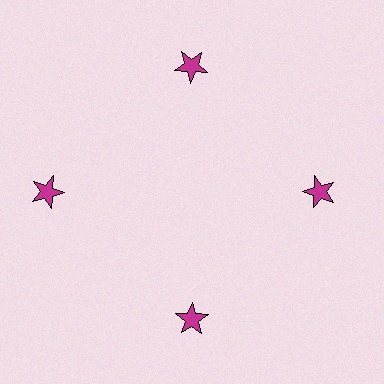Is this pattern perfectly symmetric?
No. The 4 magenta stars are arranged in a ring, but one element near the 9 o'clock position is pushed outward from the center, breaking the 4-fold rotational symmetry.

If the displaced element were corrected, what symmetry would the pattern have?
It would have 4-fold rotational symmetry — the pattern would map onto itself every 90 degrees.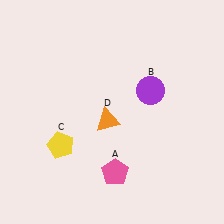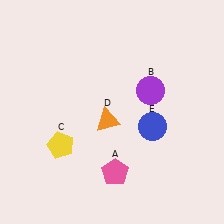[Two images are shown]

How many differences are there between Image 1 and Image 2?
There is 1 difference between the two images.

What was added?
A blue circle (E) was added in Image 2.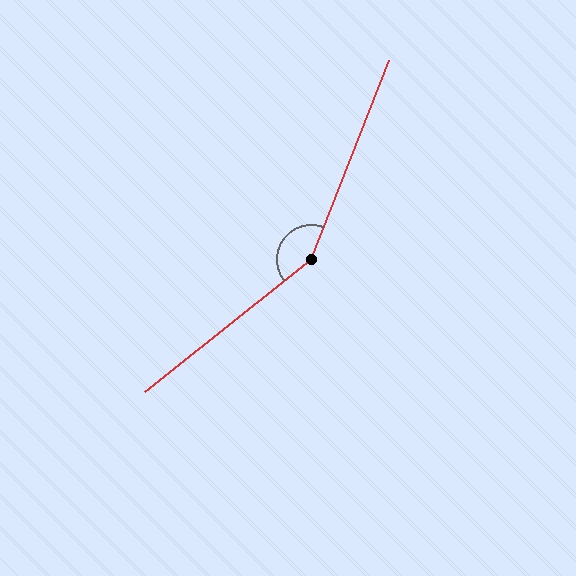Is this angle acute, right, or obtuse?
It is obtuse.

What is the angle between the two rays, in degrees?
Approximately 150 degrees.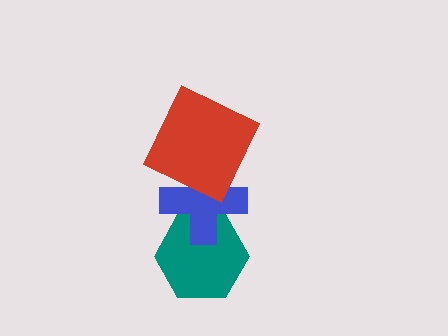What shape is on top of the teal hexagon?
The blue cross is on top of the teal hexagon.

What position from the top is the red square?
The red square is 1st from the top.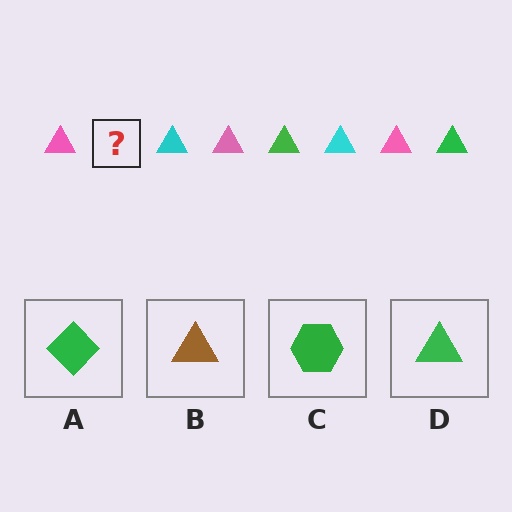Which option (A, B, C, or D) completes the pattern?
D.